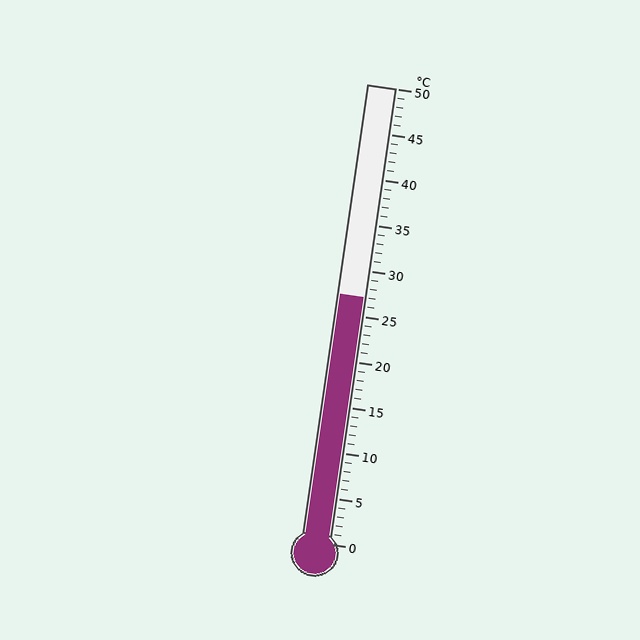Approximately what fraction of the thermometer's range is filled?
The thermometer is filled to approximately 55% of its range.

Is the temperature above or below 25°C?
The temperature is above 25°C.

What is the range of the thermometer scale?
The thermometer scale ranges from 0°C to 50°C.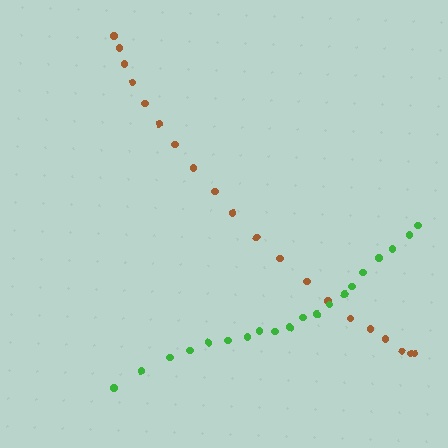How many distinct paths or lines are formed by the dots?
There are 2 distinct paths.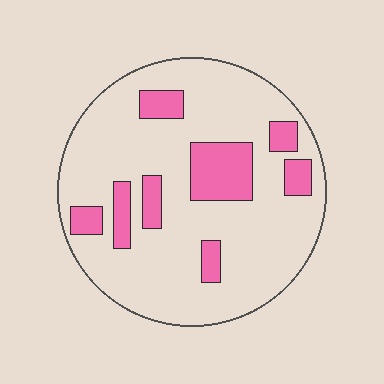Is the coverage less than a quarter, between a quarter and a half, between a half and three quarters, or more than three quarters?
Less than a quarter.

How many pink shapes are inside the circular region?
8.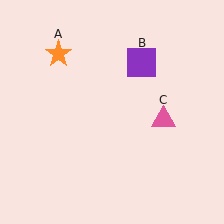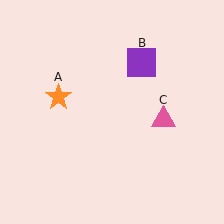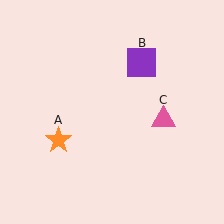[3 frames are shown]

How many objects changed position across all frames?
1 object changed position: orange star (object A).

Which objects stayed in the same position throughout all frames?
Purple square (object B) and pink triangle (object C) remained stationary.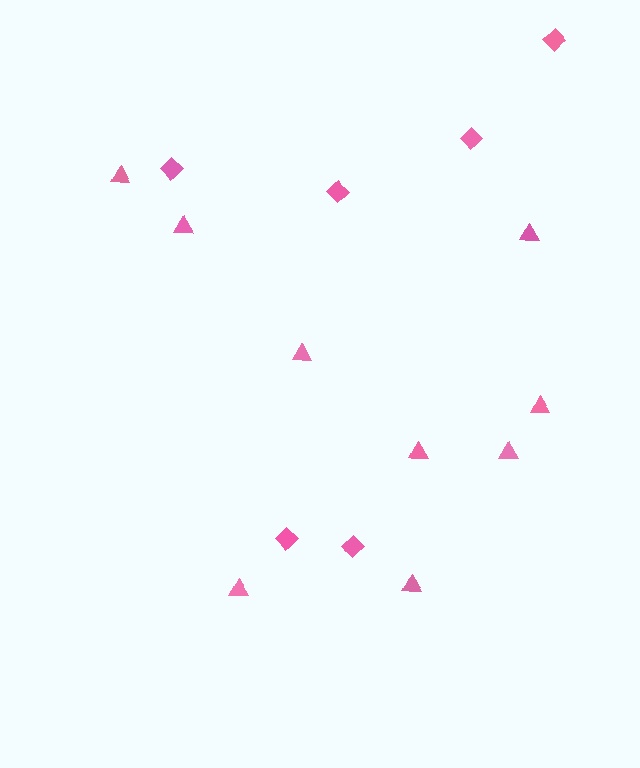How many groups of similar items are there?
There are 2 groups: one group of triangles (9) and one group of diamonds (6).